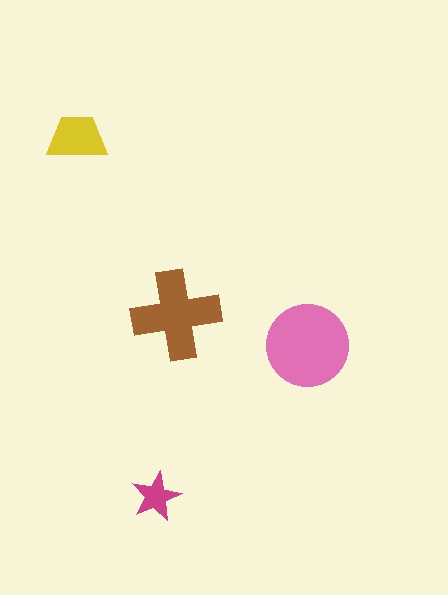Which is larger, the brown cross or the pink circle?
The pink circle.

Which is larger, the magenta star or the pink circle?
The pink circle.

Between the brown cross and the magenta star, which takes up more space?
The brown cross.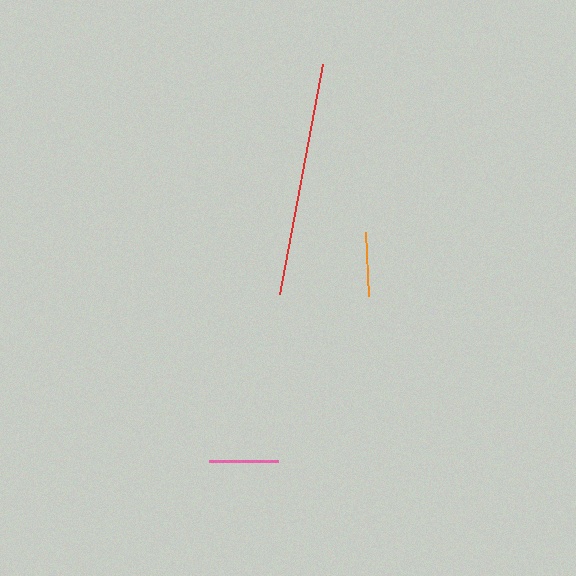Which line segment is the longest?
The red line is the longest at approximately 234 pixels.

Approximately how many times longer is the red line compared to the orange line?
The red line is approximately 3.7 times the length of the orange line.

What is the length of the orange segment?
The orange segment is approximately 64 pixels long.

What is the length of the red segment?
The red segment is approximately 234 pixels long.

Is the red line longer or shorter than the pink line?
The red line is longer than the pink line.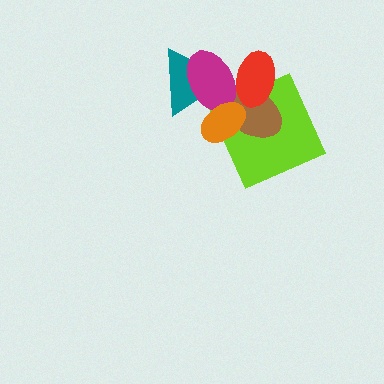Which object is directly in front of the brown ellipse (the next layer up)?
The red ellipse is directly in front of the brown ellipse.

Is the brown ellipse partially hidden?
Yes, it is partially covered by another shape.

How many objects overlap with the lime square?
3 objects overlap with the lime square.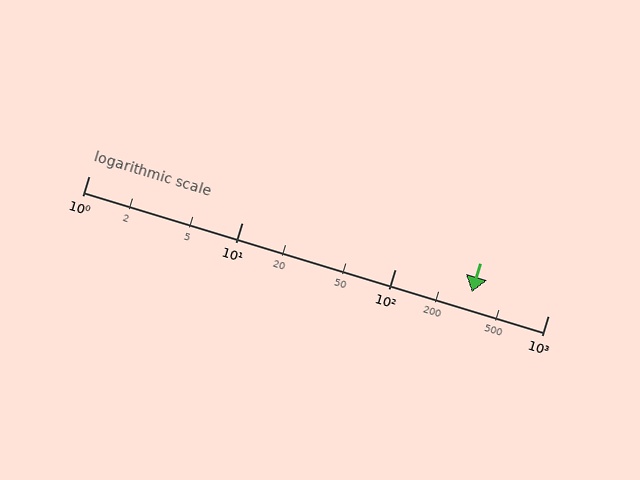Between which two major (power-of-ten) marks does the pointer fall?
The pointer is between 100 and 1000.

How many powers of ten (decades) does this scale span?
The scale spans 3 decades, from 1 to 1000.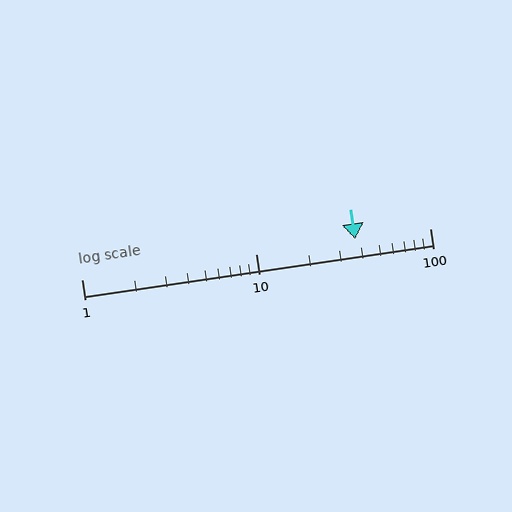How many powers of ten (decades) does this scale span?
The scale spans 2 decades, from 1 to 100.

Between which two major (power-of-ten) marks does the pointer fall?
The pointer is between 10 and 100.